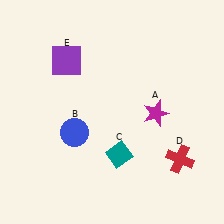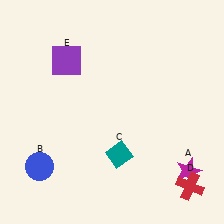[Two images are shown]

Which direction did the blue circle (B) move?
The blue circle (B) moved left.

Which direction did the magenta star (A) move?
The magenta star (A) moved down.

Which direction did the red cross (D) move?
The red cross (D) moved down.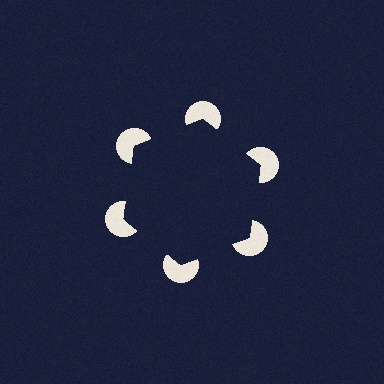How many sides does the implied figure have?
6 sides.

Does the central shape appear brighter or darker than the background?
It typically appears slightly darker than the background, even though no actual brightness change is drawn.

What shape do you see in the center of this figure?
An illusory hexagon — its edges are inferred from the aligned wedge cuts in the pac-man discs, not physically drawn.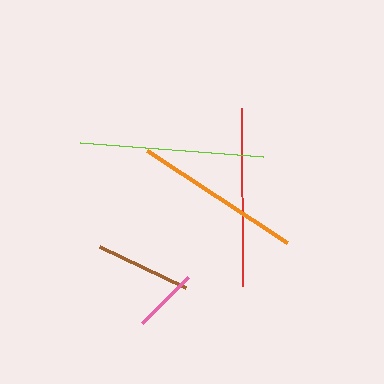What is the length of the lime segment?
The lime segment is approximately 183 pixels long.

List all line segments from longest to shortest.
From longest to shortest: lime, red, orange, brown, pink.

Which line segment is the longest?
The lime line is the longest at approximately 183 pixels.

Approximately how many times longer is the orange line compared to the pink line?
The orange line is approximately 2.6 times the length of the pink line.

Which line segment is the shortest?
The pink line is the shortest at approximately 66 pixels.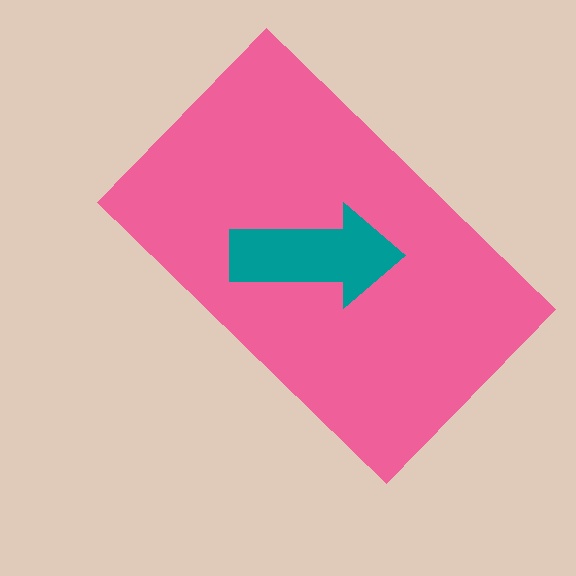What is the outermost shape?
The pink rectangle.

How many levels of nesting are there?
2.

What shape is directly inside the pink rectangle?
The teal arrow.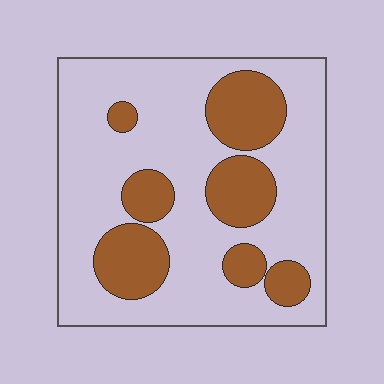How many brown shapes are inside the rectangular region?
7.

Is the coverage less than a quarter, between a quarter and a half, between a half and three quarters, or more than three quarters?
Between a quarter and a half.